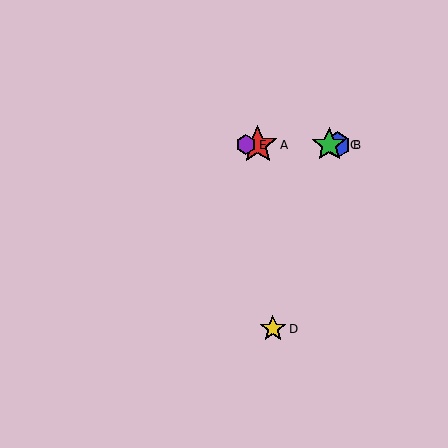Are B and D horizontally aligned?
No, B is at y≈145 and D is at y≈329.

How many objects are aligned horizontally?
4 objects (A, B, C, E) are aligned horizontally.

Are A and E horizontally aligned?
Yes, both are at y≈145.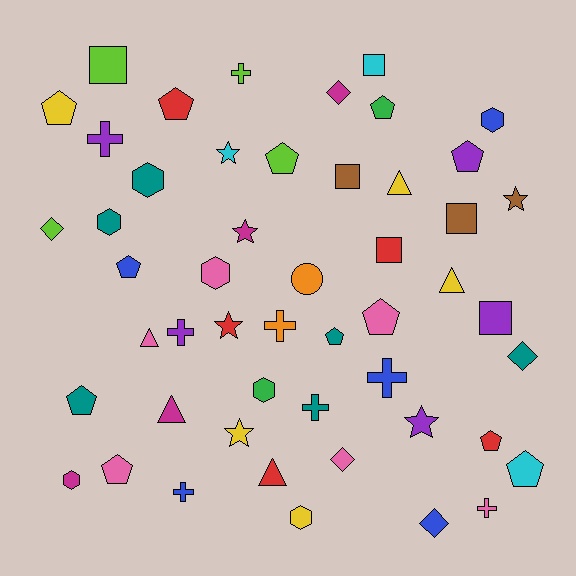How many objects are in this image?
There are 50 objects.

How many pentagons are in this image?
There are 12 pentagons.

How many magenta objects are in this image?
There are 4 magenta objects.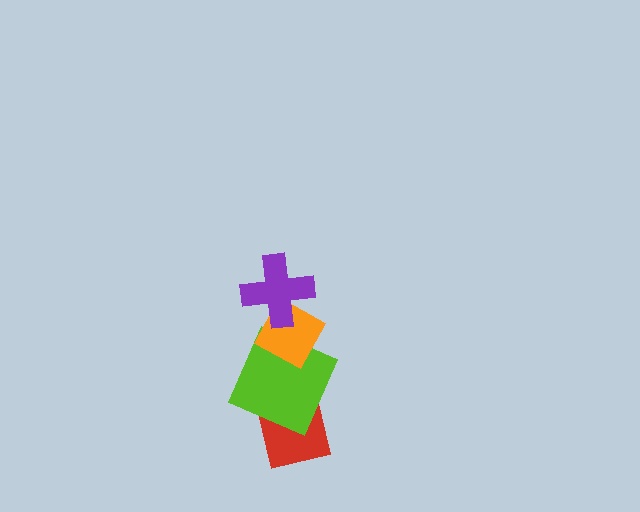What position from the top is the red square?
The red square is 4th from the top.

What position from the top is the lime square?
The lime square is 3rd from the top.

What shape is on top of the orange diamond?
The purple cross is on top of the orange diamond.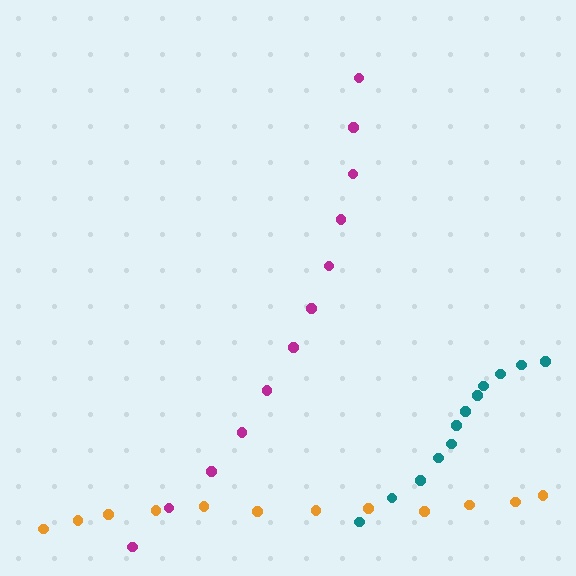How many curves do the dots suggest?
There are 3 distinct paths.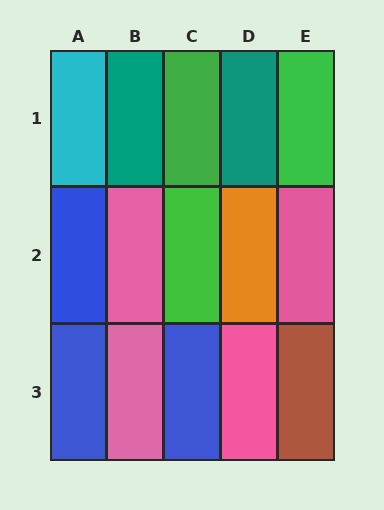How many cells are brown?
1 cell is brown.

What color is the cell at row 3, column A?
Blue.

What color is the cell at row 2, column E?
Pink.